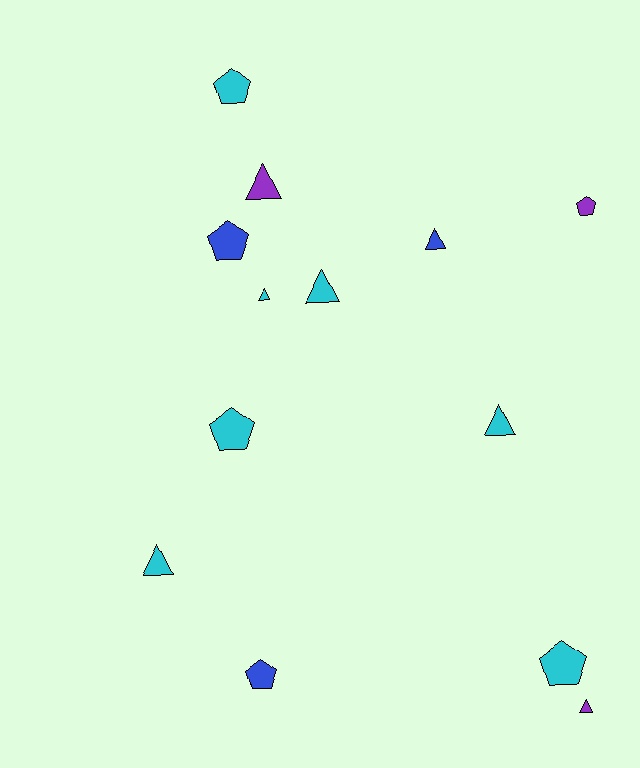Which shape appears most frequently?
Triangle, with 7 objects.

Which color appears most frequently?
Cyan, with 7 objects.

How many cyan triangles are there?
There are 4 cyan triangles.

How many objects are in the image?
There are 13 objects.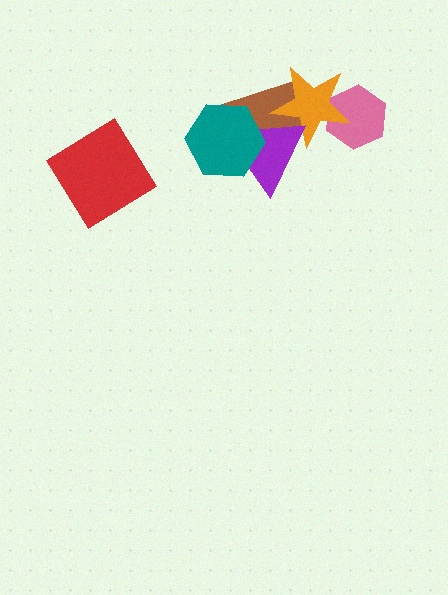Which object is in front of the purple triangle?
The teal hexagon is in front of the purple triangle.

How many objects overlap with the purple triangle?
3 objects overlap with the purple triangle.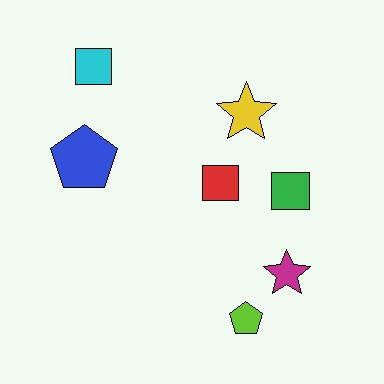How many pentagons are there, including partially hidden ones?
There are 2 pentagons.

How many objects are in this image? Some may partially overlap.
There are 7 objects.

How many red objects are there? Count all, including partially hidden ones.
There is 1 red object.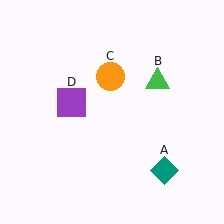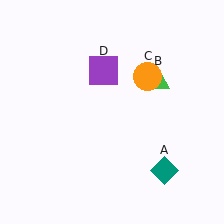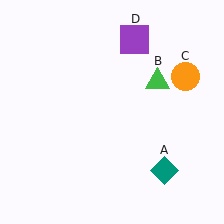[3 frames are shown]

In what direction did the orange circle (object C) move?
The orange circle (object C) moved right.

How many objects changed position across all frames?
2 objects changed position: orange circle (object C), purple square (object D).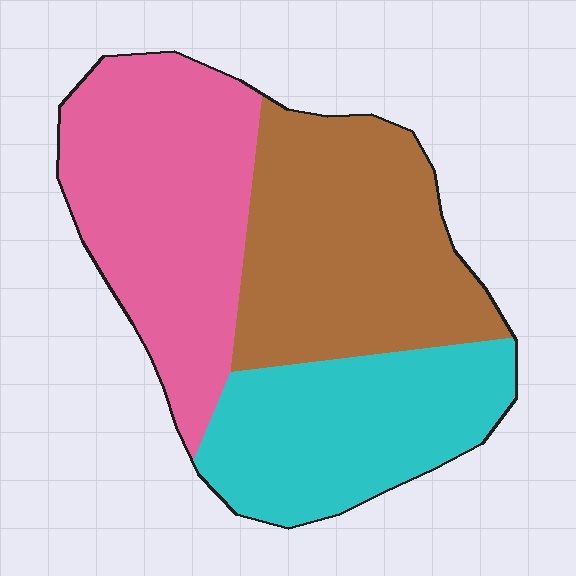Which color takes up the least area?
Cyan, at roughly 30%.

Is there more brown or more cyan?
Brown.